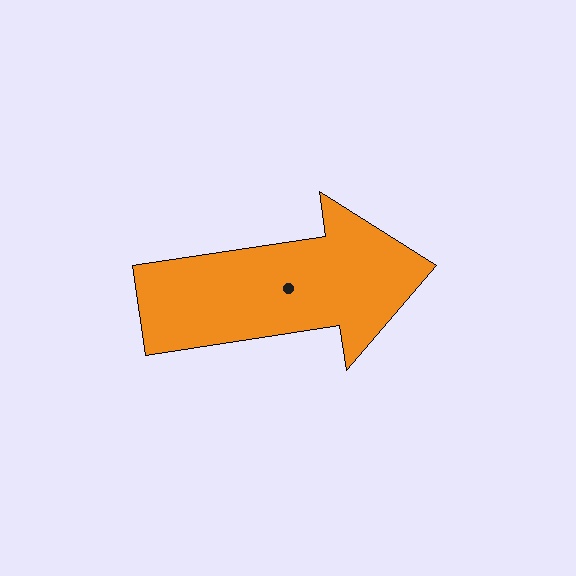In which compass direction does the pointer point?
East.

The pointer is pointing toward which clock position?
Roughly 3 o'clock.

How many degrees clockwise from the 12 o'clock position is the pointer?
Approximately 81 degrees.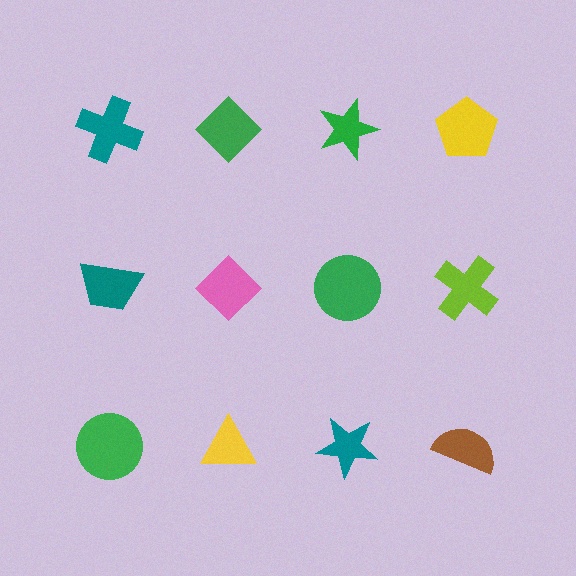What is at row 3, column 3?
A teal star.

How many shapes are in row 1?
4 shapes.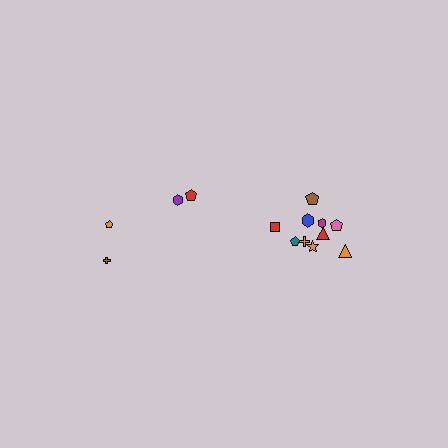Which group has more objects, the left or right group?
The right group.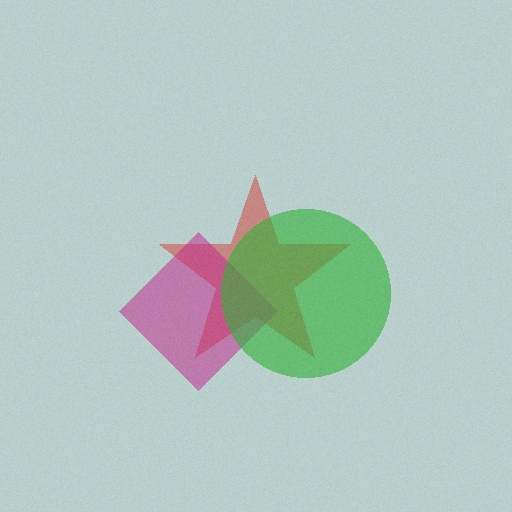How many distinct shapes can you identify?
There are 3 distinct shapes: a red star, a magenta diamond, a green circle.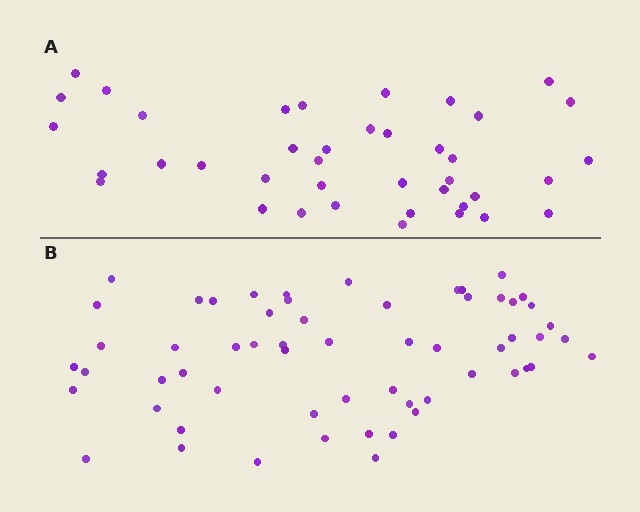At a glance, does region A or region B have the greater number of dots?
Region B (the bottom region) has more dots.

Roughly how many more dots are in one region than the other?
Region B has approximately 20 more dots than region A.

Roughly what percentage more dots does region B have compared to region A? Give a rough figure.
About 50% more.